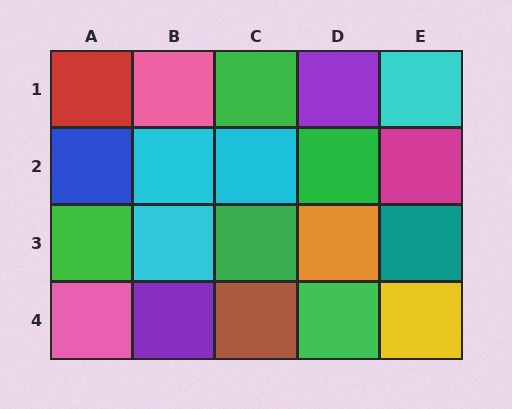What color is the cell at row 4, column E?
Yellow.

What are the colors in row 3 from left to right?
Green, cyan, green, orange, teal.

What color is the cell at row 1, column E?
Cyan.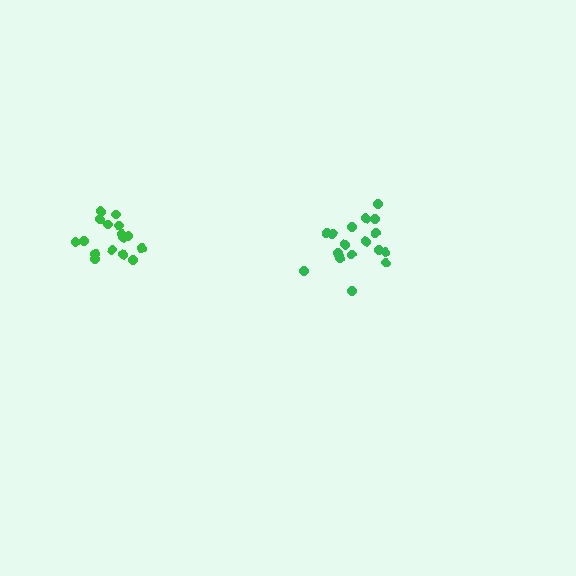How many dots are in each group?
Group 1: 17 dots, Group 2: 16 dots (33 total).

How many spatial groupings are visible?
There are 2 spatial groupings.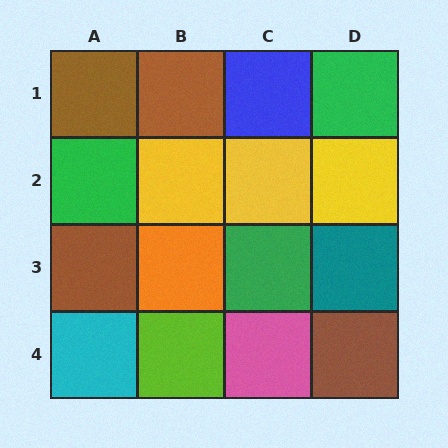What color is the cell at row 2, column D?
Yellow.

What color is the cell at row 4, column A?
Cyan.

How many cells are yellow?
3 cells are yellow.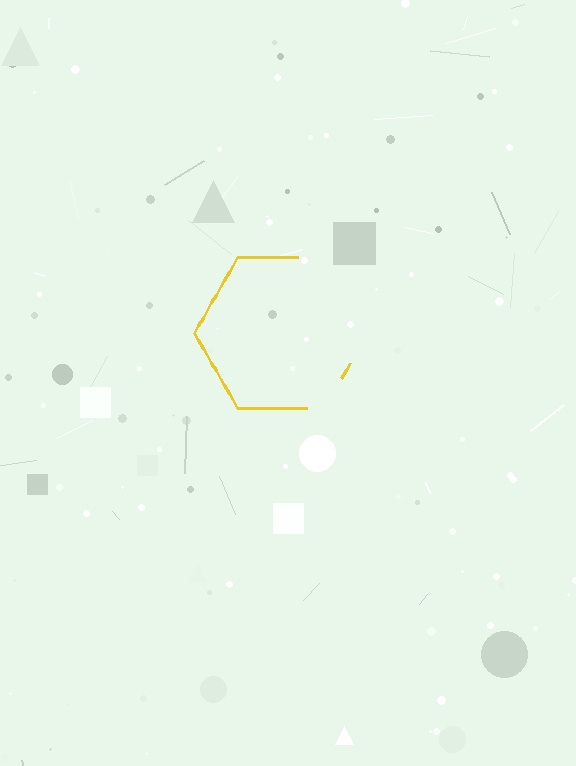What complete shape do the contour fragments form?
The contour fragments form a hexagon.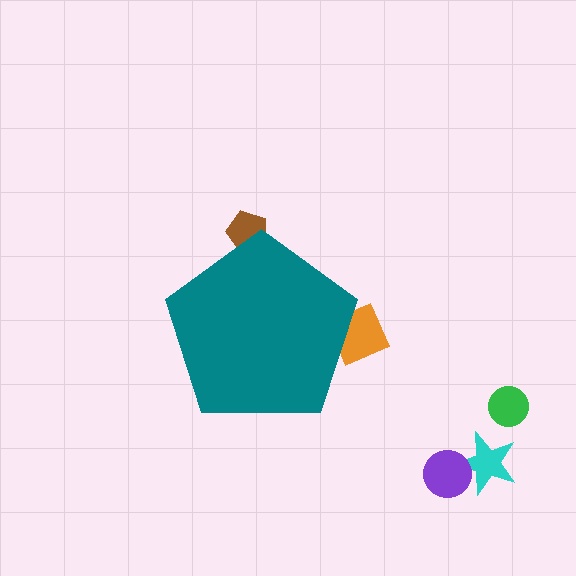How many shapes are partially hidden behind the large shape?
2 shapes are partially hidden.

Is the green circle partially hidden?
No, the green circle is fully visible.